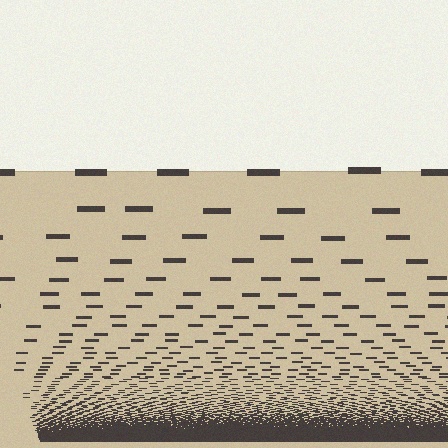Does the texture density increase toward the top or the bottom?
Density increases toward the bottom.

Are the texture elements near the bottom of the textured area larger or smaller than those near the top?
Smaller. The gradient is inverted — elements near the bottom are smaller and denser.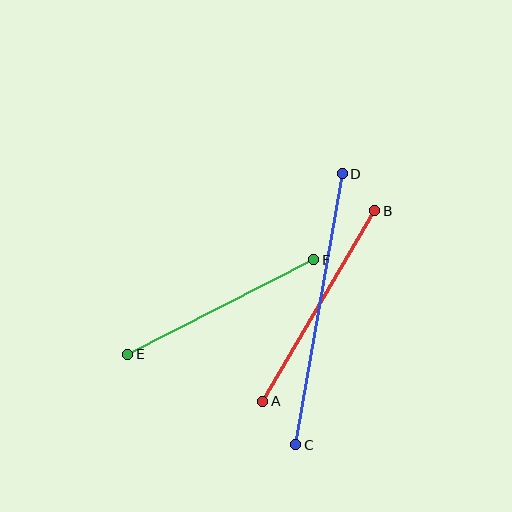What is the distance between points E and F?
The distance is approximately 209 pixels.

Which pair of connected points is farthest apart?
Points C and D are farthest apart.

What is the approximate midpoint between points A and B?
The midpoint is at approximately (319, 306) pixels.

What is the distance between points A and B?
The distance is approximately 221 pixels.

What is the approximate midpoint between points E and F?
The midpoint is at approximately (221, 307) pixels.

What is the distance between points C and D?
The distance is approximately 275 pixels.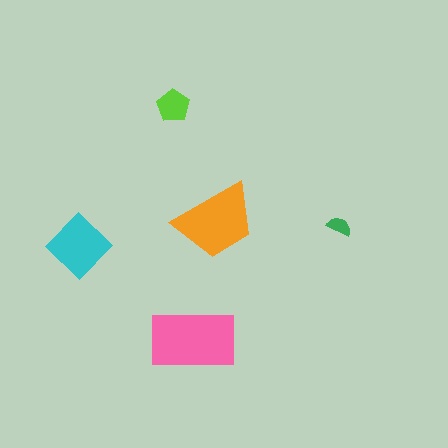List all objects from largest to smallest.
The pink rectangle, the orange trapezoid, the cyan diamond, the lime pentagon, the green semicircle.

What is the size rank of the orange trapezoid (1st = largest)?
2nd.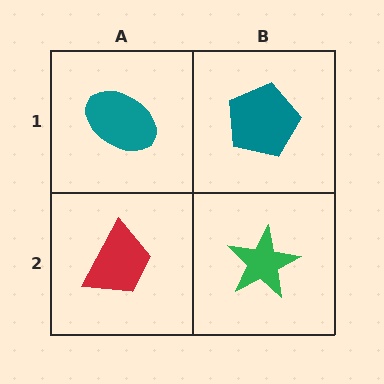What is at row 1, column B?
A teal pentagon.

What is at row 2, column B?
A green star.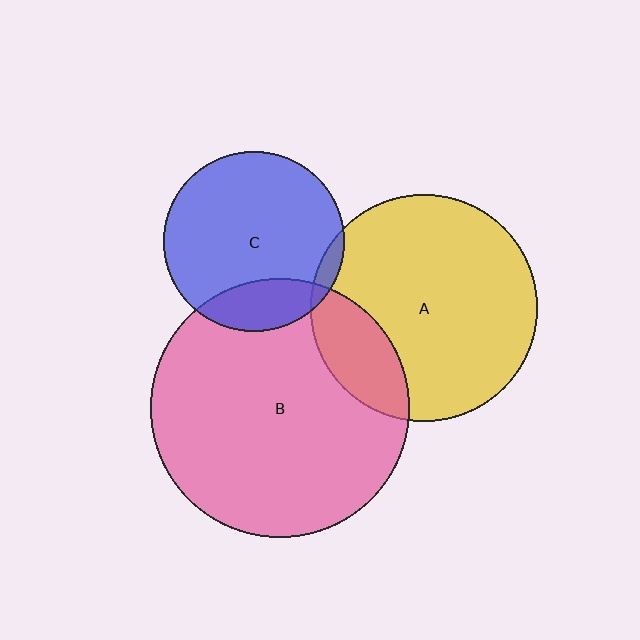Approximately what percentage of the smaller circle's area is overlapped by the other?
Approximately 5%.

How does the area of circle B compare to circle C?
Approximately 2.1 times.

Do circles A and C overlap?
Yes.